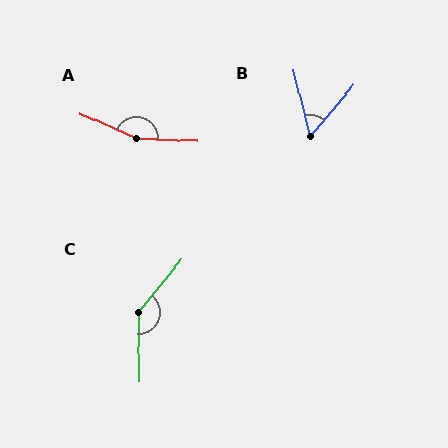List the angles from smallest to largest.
B (54°), C (141°), A (159°).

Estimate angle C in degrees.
Approximately 141 degrees.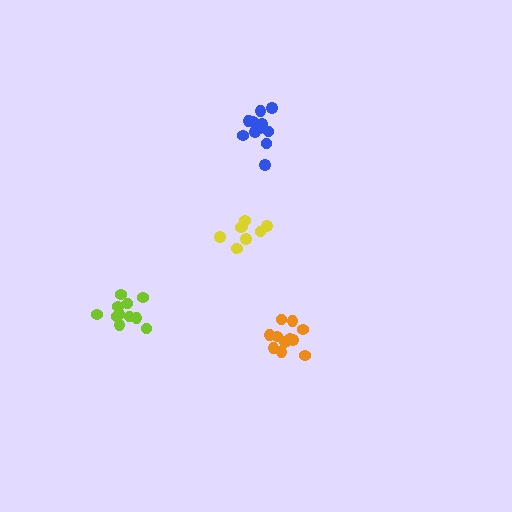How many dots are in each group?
Group 1: 11 dots, Group 2: 11 dots, Group 3: 11 dots, Group 4: 9 dots (42 total).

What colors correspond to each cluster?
The clusters are colored: lime, blue, orange, yellow.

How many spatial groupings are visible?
There are 4 spatial groupings.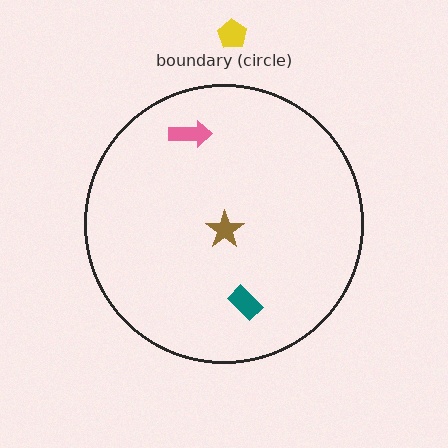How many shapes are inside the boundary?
3 inside, 1 outside.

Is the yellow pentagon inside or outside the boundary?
Outside.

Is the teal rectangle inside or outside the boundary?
Inside.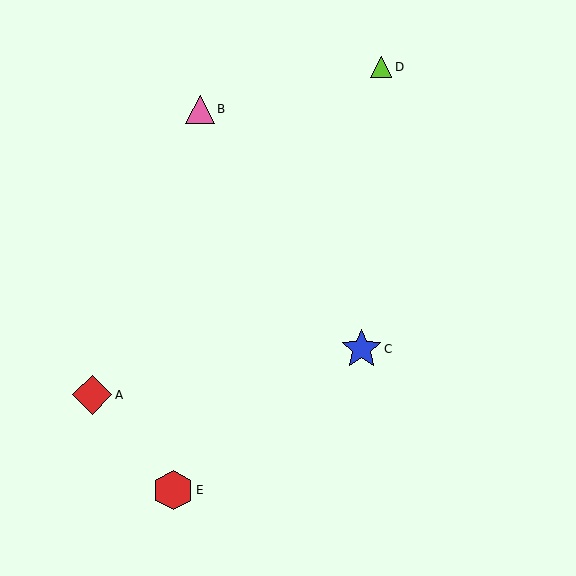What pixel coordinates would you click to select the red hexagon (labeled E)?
Click at (173, 490) to select the red hexagon E.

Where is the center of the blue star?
The center of the blue star is at (361, 349).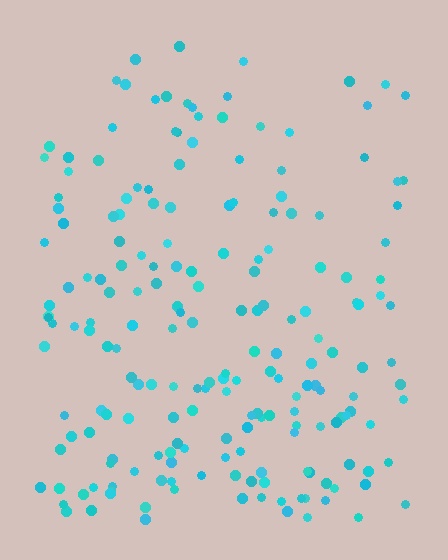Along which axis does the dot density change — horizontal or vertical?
Vertical.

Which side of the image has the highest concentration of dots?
The bottom.